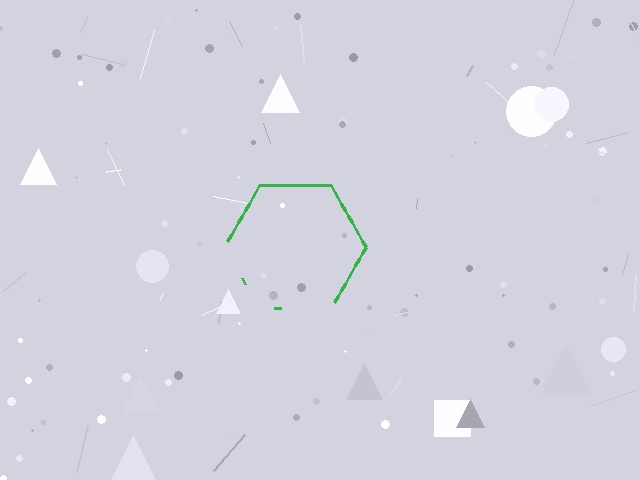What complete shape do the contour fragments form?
The contour fragments form a hexagon.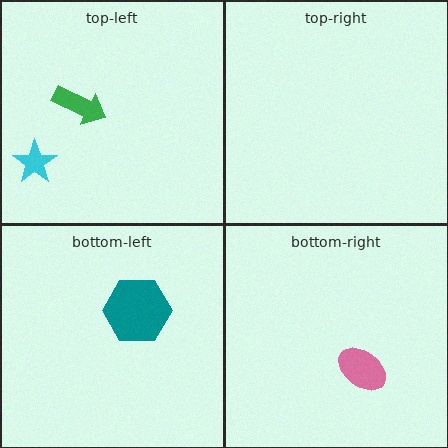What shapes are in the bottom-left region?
The teal hexagon.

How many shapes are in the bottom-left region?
1.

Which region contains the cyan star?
The top-left region.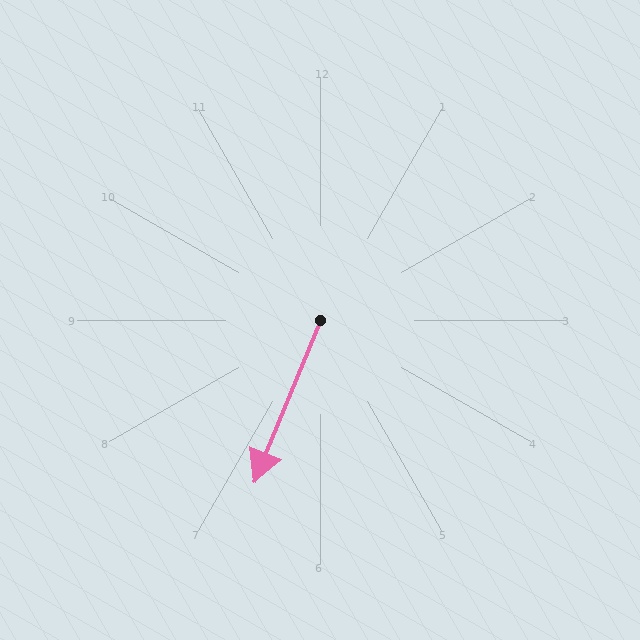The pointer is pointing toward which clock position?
Roughly 7 o'clock.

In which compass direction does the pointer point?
South.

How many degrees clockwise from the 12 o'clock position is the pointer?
Approximately 202 degrees.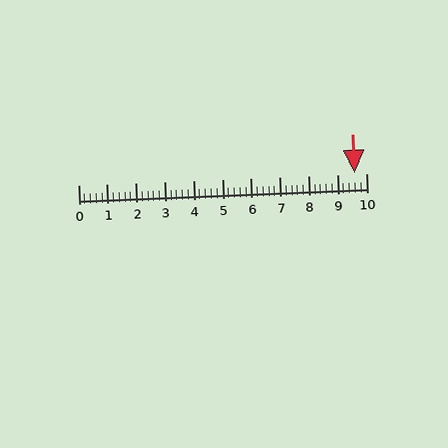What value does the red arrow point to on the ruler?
The red arrow points to approximately 9.6.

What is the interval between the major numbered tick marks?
The major tick marks are spaced 1 units apart.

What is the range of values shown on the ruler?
The ruler shows values from 0 to 10.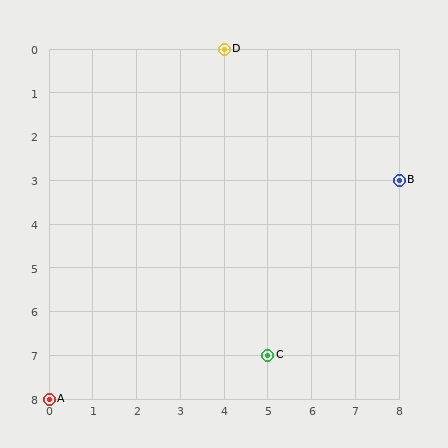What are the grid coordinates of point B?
Point B is at grid coordinates (8, 3).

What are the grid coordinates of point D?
Point D is at grid coordinates (4, 0).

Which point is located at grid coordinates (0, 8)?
Point A is at (0, 8).